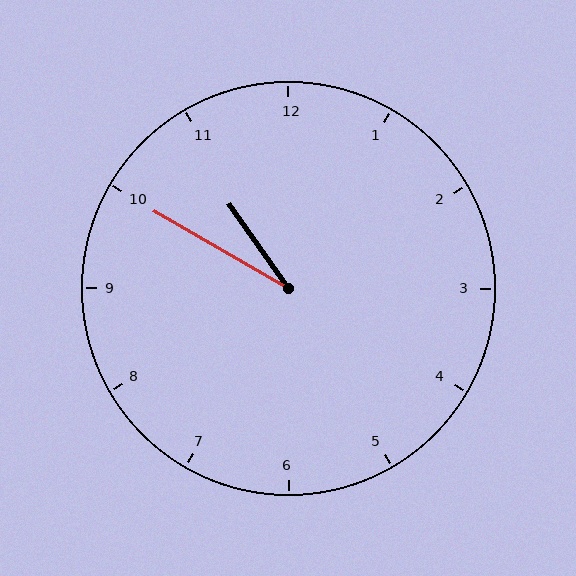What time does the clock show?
10:50.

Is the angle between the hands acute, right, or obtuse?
It is acute.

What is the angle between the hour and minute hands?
Approximately 25 degrees.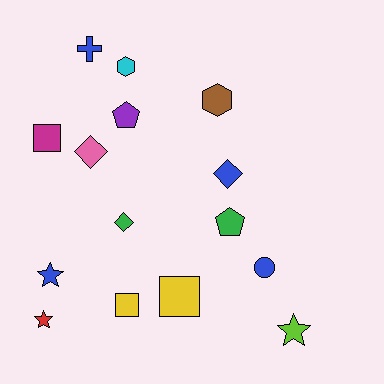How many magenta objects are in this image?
There is 1 magenta object.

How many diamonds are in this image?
There are 3 diamonds.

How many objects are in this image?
There are 15 objects.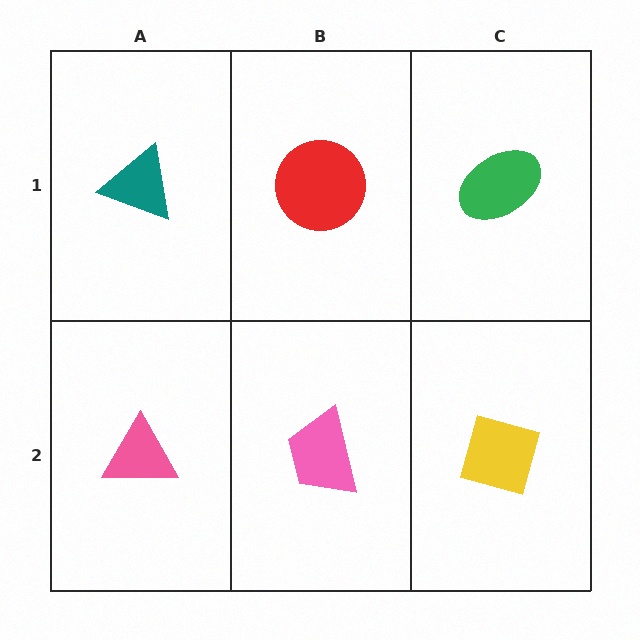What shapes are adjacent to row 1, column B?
A pink trapezoid (row 2, column B), a teal triangle (row 1, column A), a green ellipse (row 1, column C).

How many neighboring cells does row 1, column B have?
3.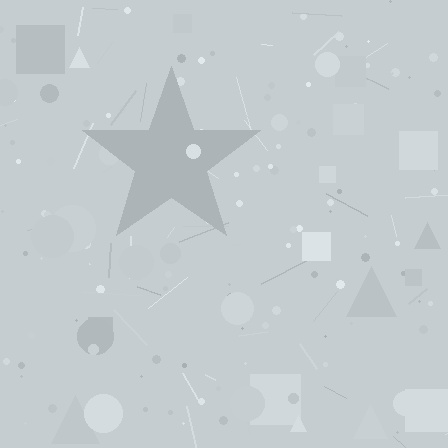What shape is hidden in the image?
A star is hidden in the image.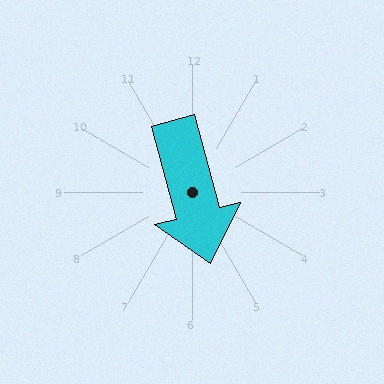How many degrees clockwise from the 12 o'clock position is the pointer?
Approximately 165 degrees.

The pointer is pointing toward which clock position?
Roughly 6 o'clock.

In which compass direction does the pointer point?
South.